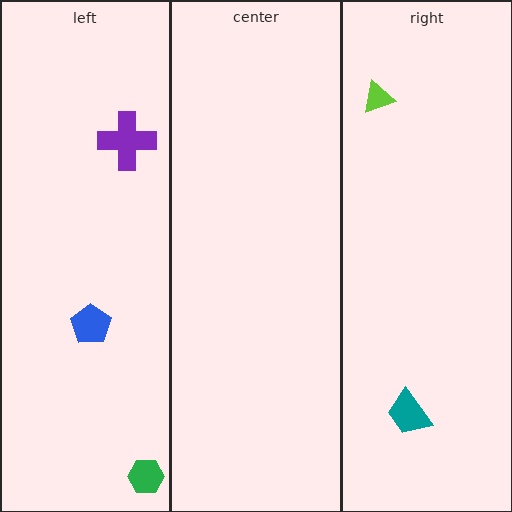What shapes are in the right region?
The lime triangle, the teal trapezoid.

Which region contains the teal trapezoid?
The right region.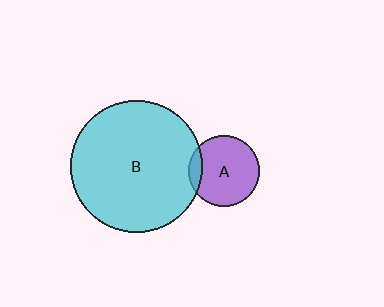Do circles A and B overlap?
Yes.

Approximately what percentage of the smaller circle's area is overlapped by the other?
Approximately 10%.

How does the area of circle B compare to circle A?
Approximately 3.4 times.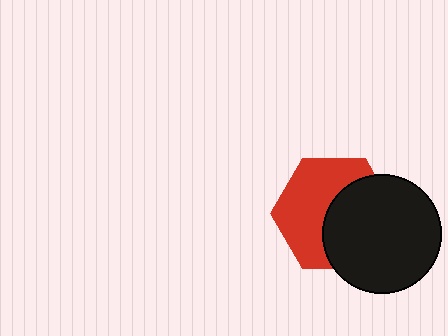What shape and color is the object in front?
The object in front is a black circle.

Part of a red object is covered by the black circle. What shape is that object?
It is a hexagon.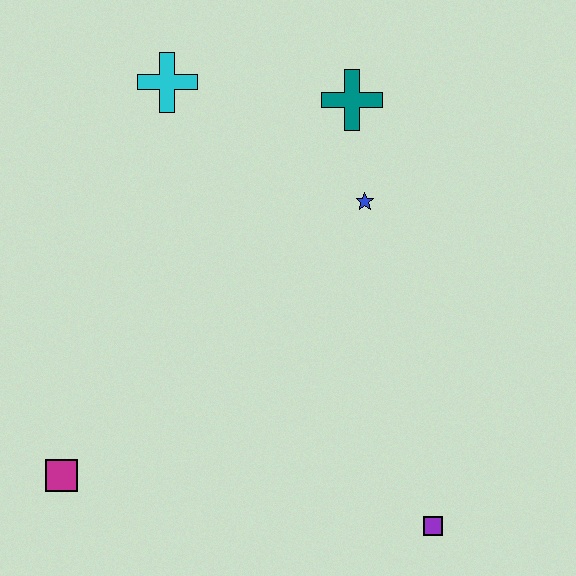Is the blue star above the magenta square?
Yes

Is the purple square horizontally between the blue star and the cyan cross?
No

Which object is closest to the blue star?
The teal cross is closest to the blue star.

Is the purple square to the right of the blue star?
Yes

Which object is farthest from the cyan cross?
The purple square is farthest from the cyan cross.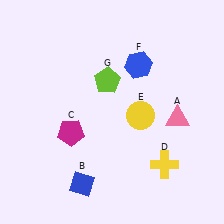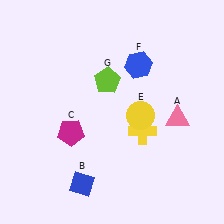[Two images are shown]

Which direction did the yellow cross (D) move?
The yellow cross (D) moved up.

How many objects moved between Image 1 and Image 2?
1 object moved between the two images.